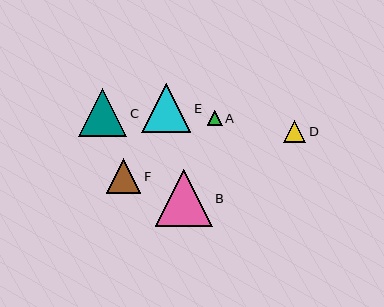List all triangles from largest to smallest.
From largest to smallest: B, E, C, F, D, A.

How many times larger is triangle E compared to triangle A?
Triangle E is approximately 3.3 times the size of triangle A.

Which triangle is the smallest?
Triangle A is the smallest with a size of approximately 15 pixels.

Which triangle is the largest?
Triangle B is the largest with a size of approximately 57 pixels.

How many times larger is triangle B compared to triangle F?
Triangle B is approximately 1.7 times the size of triangle F.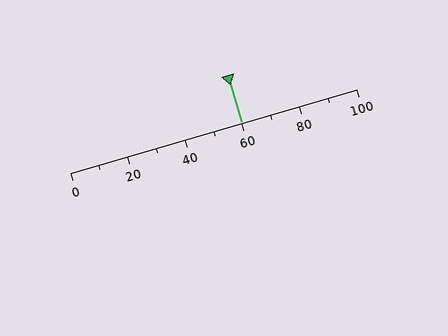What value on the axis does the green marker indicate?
The marker indicates approximately 60.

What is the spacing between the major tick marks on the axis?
The major ticks are spaced 20 apart.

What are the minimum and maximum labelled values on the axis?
The axis runs from 0 to 100.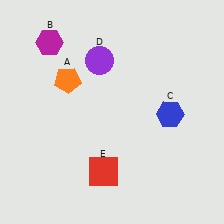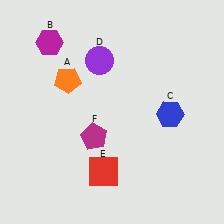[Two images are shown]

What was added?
A magenta pentagon (F) was added in Image 2.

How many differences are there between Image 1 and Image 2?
There is 1 difference between the two images.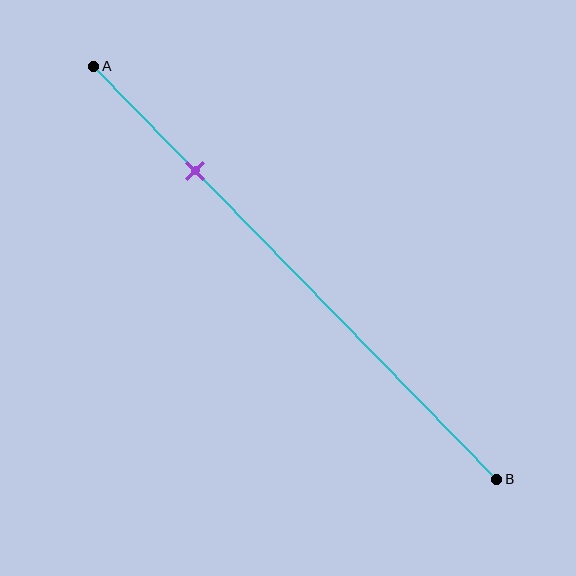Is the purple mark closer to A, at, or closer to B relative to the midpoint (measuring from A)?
The purple mark is closer to point A than the midpoint of segment AB.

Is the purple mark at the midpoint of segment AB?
No, the mark is at about 25% from A, not at the 50% midpoint.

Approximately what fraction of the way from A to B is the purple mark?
The purple mark is approximately 25% of the way from A to B.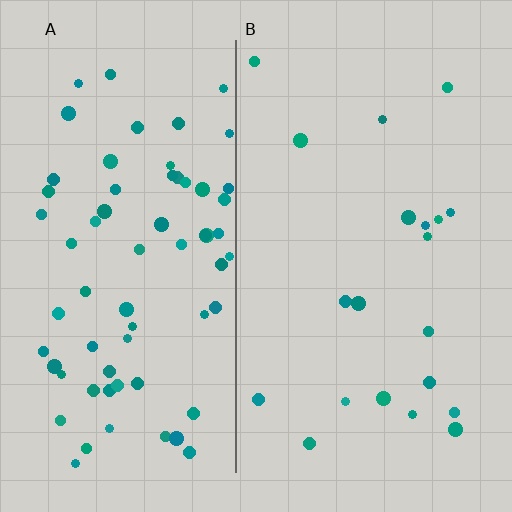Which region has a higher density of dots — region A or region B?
A (the left).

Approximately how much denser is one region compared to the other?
Approximately 3.3× — region A over region B.